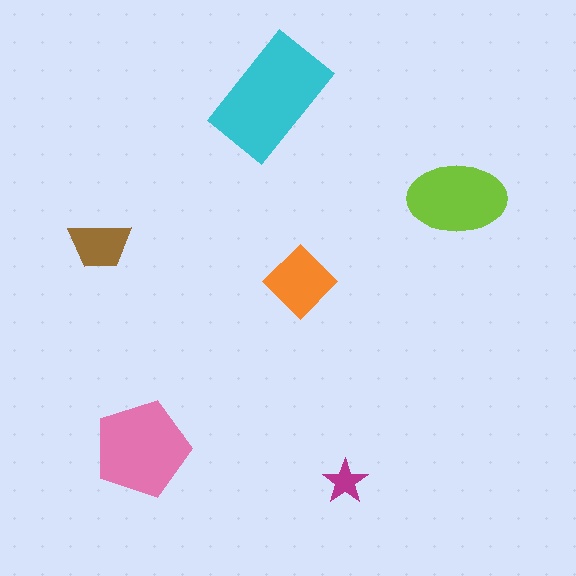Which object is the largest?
The cyan rectangle.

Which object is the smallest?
The magenta star.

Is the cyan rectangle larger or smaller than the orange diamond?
Larger.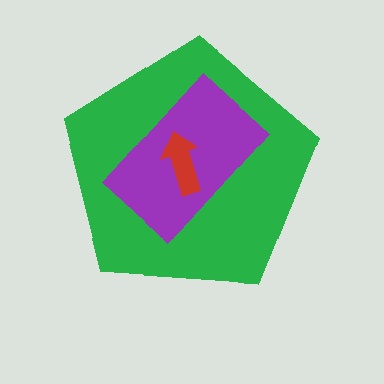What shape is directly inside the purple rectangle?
The red arrow.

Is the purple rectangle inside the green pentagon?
Yes.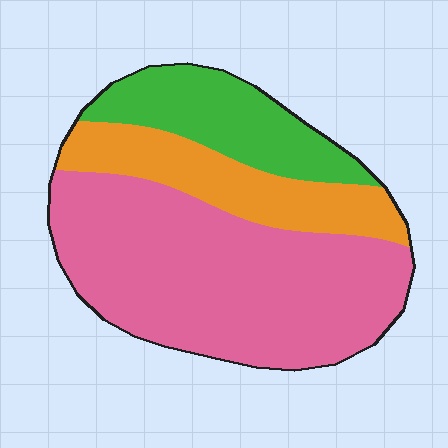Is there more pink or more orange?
Pink.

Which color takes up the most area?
Pink, at roughly 60%.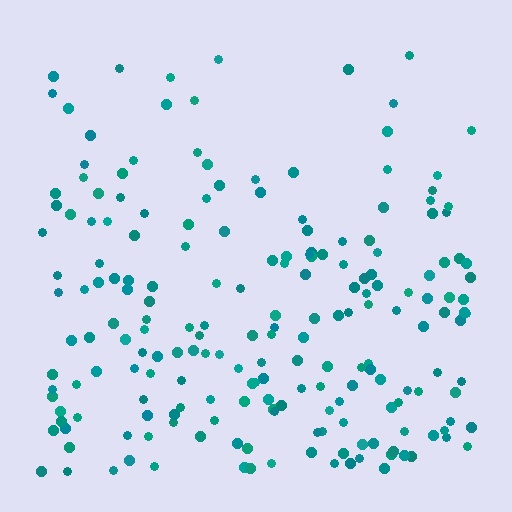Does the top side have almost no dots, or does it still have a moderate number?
Still a moderate number, just noticeably fewer than the bottom.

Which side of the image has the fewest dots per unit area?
The top.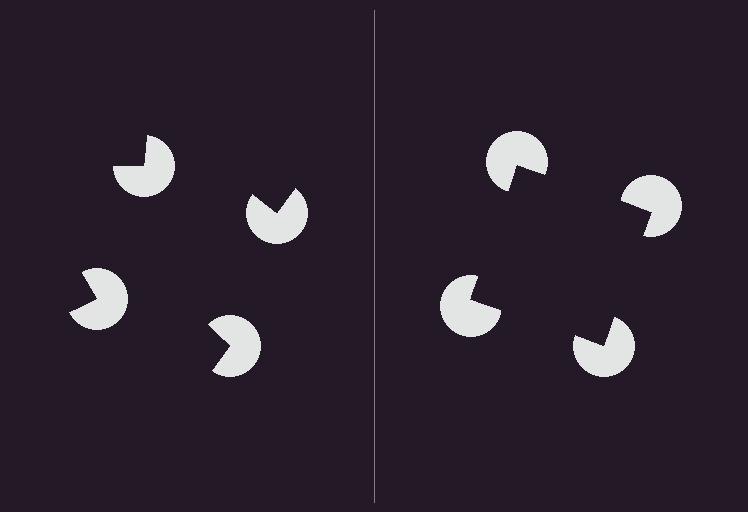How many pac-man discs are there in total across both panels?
8 — 4 on each side.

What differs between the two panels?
The pac-man discs are positioned identically on both sides; only the wedge orientations differ. On the right they align to a square; on the left they are misaligned.